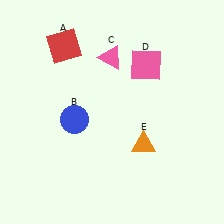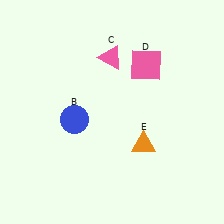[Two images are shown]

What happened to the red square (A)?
The red square (A) was removed in Image 2. It was in the top-left area of Image 1.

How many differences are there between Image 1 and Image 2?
There is 1 difference between the two images.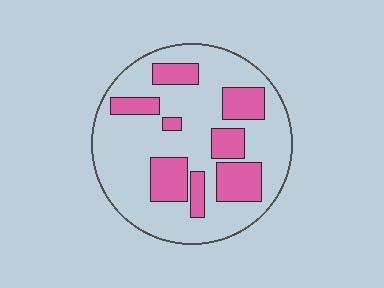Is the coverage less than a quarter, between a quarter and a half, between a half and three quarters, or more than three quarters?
Between a quarter and a half.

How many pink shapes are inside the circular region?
8.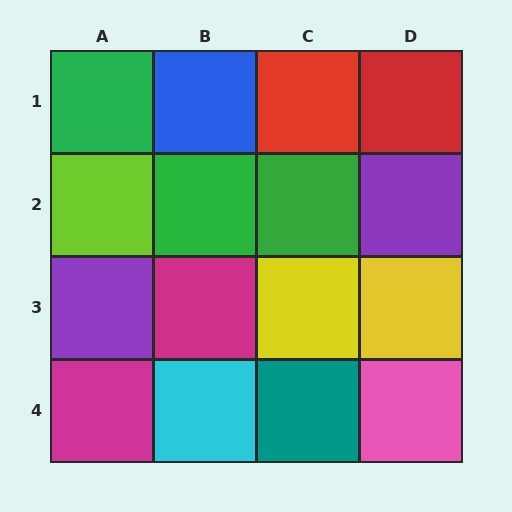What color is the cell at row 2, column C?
Green.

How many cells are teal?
1 cell is teal.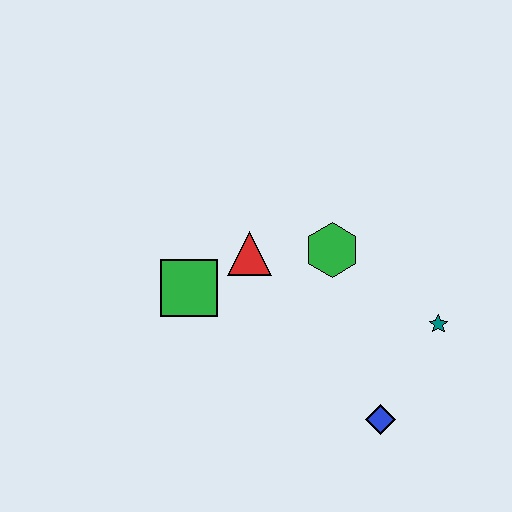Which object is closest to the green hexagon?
The red triangle is closest to the green hexagon.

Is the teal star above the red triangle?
No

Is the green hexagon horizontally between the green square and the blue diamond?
Yes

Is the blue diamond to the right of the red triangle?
Yes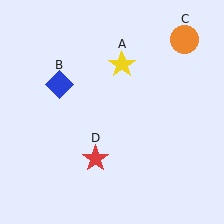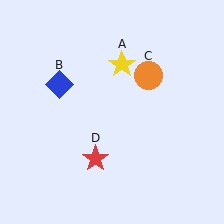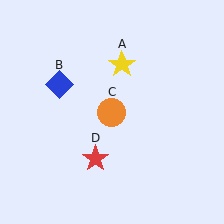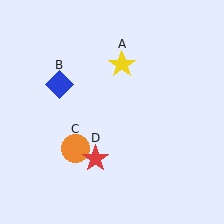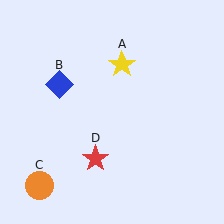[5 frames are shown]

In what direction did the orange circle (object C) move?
The orange circle (object C) moved down and to the left.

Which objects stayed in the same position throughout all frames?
Yellow star (object A) and blue diamond (object B) and red star (object D) remained stationary.